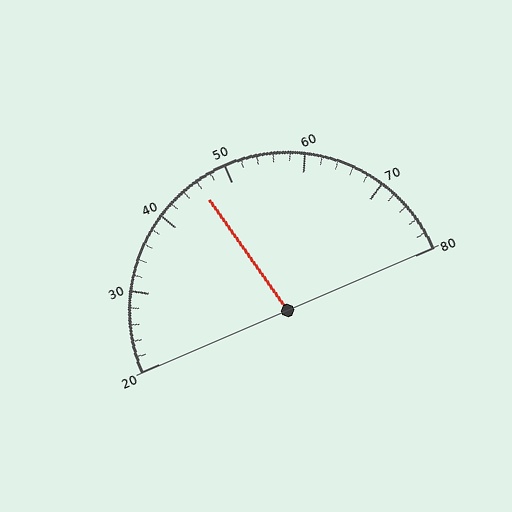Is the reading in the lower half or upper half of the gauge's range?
The reading is in the lower half of the range (20 to 80).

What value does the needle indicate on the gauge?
The needle indicates approximately 46.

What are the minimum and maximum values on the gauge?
The gauge ranges from 20 to 80.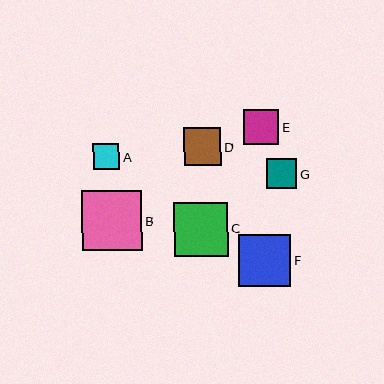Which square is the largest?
Square B is the largest with a size of approximately 60 pixels.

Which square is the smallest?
Square A is the smallest with a size of approximately 26 pixels.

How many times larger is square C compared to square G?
Square C is approximately 1.8 times the size of square G.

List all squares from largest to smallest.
From largest to smallest: B, C, F, D, E, G, A.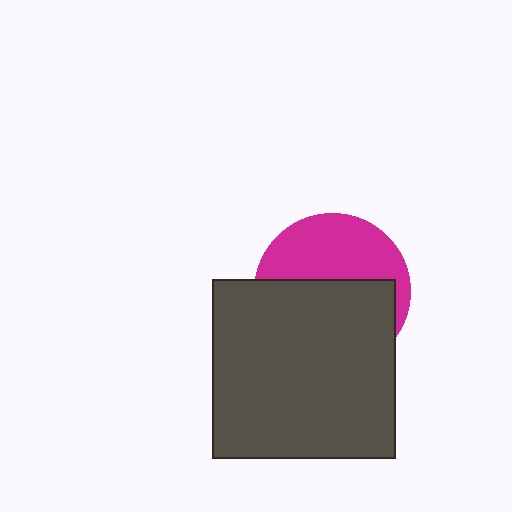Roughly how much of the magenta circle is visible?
A small part of it is visible (roughly 44%).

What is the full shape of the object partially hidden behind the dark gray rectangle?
The partially hidden object is a magenta circle.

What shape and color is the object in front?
The object in front is a dark gray rectangle.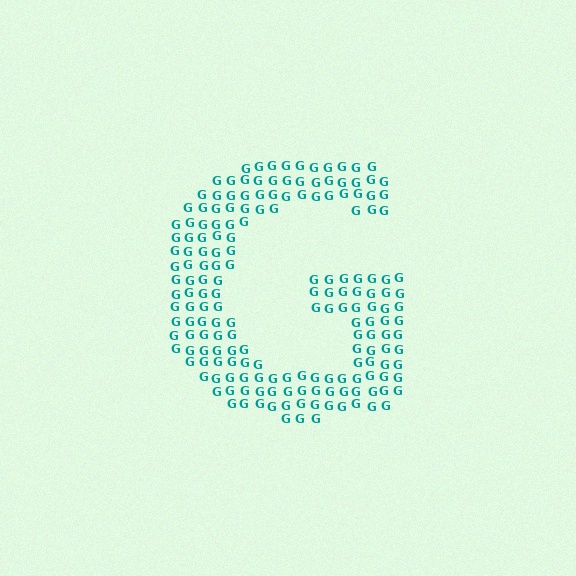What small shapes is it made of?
It is made of small letter G's.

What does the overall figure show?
The overall figure shows the letter G.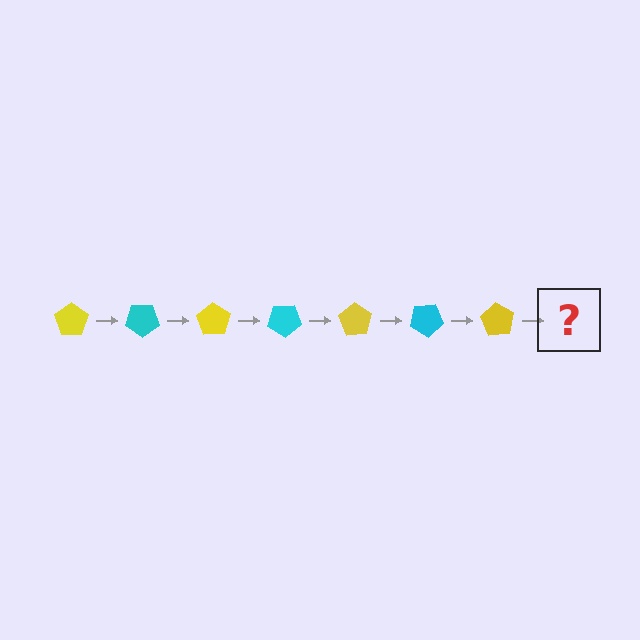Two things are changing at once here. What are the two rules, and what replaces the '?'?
The two rules are that it rotates 35 degrees each step and the color cycles through yellow and cyan. The '?' should be a cyan pentagon, rotated 245 degrees from the start.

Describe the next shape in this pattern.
It should be a cyan pentagon, rotated 245 degrees from the start.